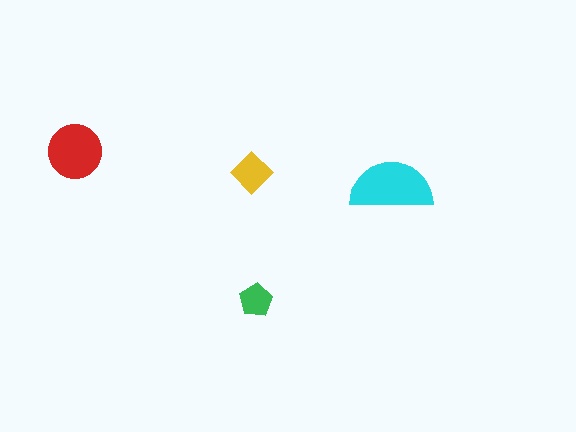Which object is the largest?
The cyan semicircle.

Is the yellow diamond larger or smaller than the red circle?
Smaller.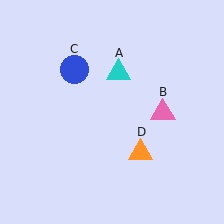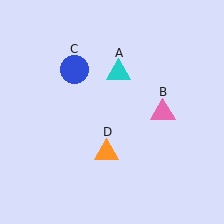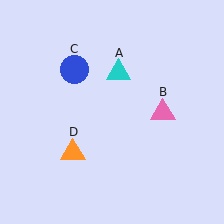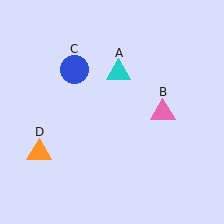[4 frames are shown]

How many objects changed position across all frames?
1 object changed position: orange triangle (object D).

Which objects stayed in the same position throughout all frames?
Cyan triangle (object A) and pink triangle (object B) and blue circle (object C) remained stationary.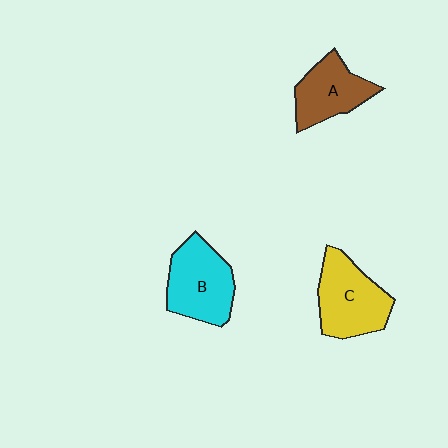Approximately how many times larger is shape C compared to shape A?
Approximately 1.2 times.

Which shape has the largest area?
Shape C (yellow).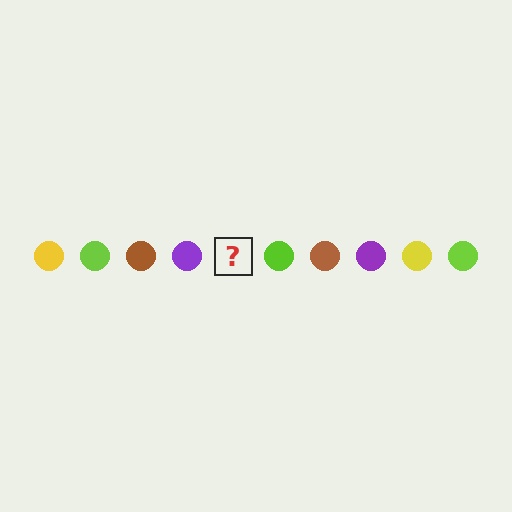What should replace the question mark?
The question mark should be replaced with a yellow circle.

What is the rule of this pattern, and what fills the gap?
The rule is that the pattern cycles through yellow, lime, brown, purple circles. The gap should be filled with a yellow circle.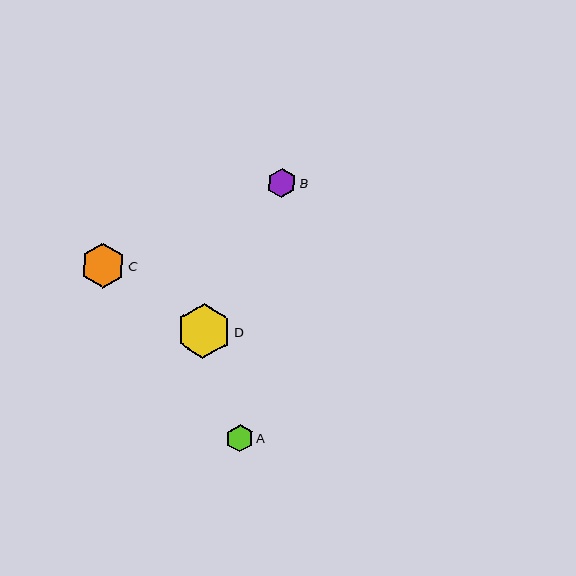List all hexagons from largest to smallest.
From largest to smallest: D, C, B, A.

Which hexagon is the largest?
Hexagon D is the largest with a size of approximately 55 pixels.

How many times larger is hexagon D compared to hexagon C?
Hexagon D is approximately 1.2 times the size of hexagon C.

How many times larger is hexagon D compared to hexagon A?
Hexagon D is approximately 2.0 times the size of hexagon A.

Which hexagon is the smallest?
Hexagon A is the smallest with a size of approximately 27 pixels.